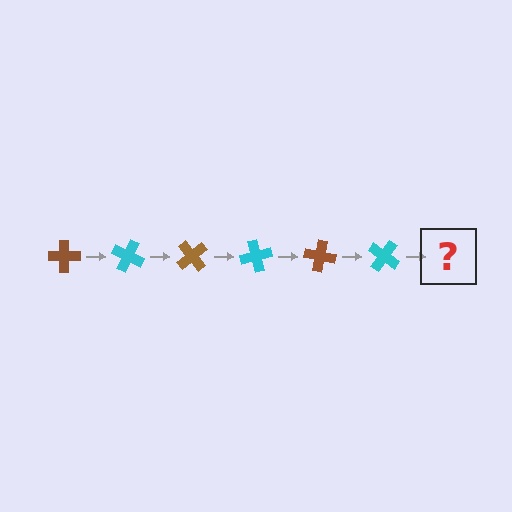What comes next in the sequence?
The next element should be a brown cross, rotated 150 degrees from the start.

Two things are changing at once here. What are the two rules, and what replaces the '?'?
The two rules are that it rotates 25 degrees each step and the color cycles through brown and cyan. The '?' should be a brown cross, rotated 150 degrees from the start.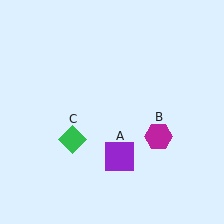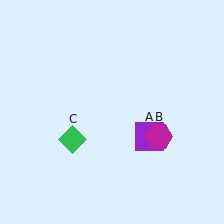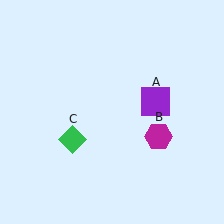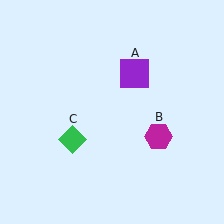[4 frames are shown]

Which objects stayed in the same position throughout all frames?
Magenta hexagon (object B) and green diamond (object C) remained stationary.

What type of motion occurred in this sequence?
The purple square (object A) rotated counterclockwise around the center of the scene.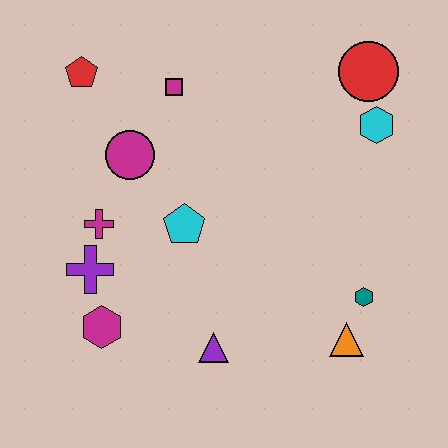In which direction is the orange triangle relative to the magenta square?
The orange triangle is below the magenta square.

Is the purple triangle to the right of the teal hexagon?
No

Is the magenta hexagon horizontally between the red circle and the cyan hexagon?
No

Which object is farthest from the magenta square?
The orange triangle is farthest from the magenta square.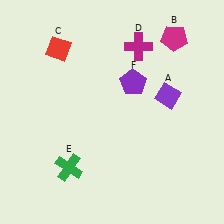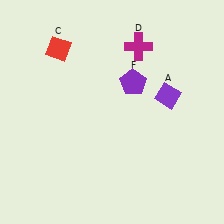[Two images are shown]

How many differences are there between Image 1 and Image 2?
There are 2 differences between the two images.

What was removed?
The magenta pentagon (B), the green cross (E) were removed in Image 2.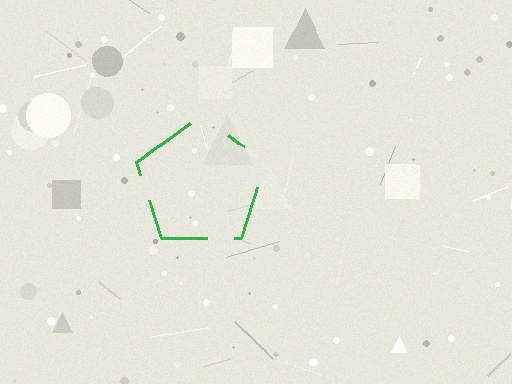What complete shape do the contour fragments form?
The contour fragments form a pentagon.